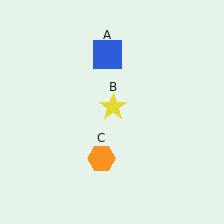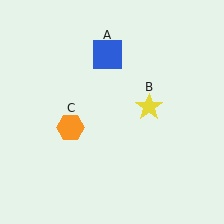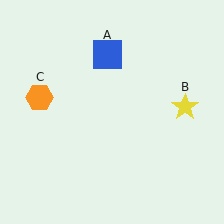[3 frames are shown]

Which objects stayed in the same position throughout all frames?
Blue square (object A) remained stationary.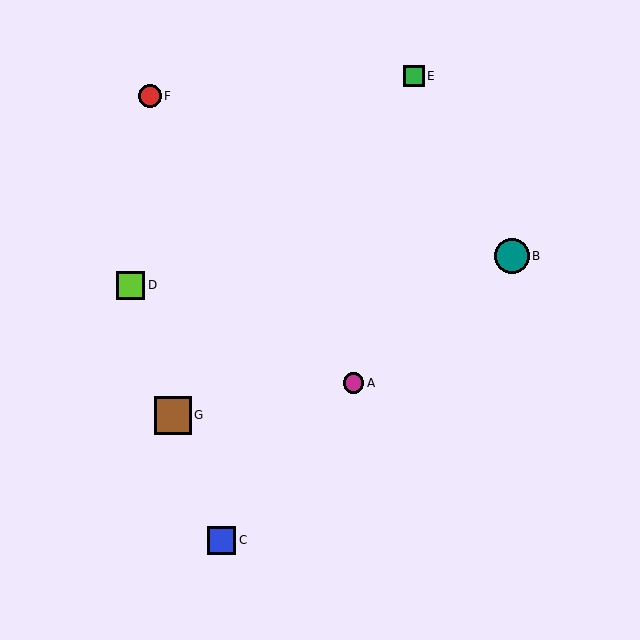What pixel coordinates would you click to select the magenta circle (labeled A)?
Click at (354, 383) to select the magenta circle A.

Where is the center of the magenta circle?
The center of the magenta circle is at (354, 383).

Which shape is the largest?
The brown square (labeled G) is the largest.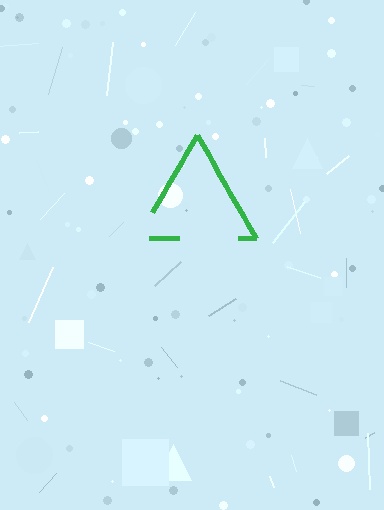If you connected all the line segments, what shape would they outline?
They would outline a triangle.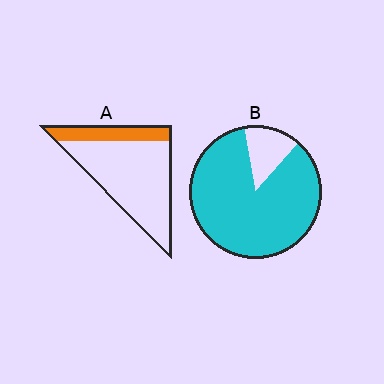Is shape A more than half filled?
No.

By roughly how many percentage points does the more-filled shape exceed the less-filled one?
By roughly 65 percentage points (B over A).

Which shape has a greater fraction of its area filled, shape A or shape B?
Shape B.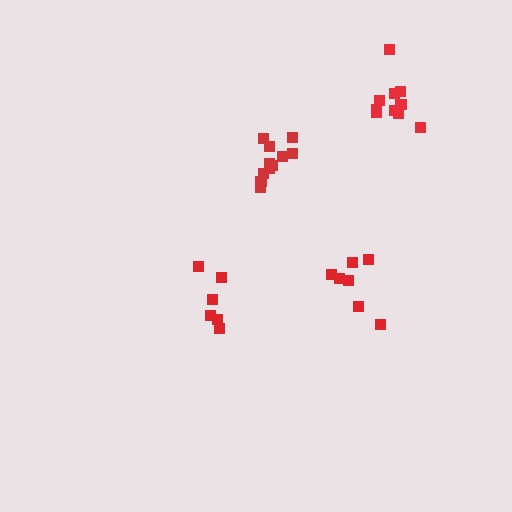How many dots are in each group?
Group 1: 7 dots, Group 2: 10 dots, Group 3: 6 dots, Group 4: 11 dots (34 total).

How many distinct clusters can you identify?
There are 4 distinct clusters.